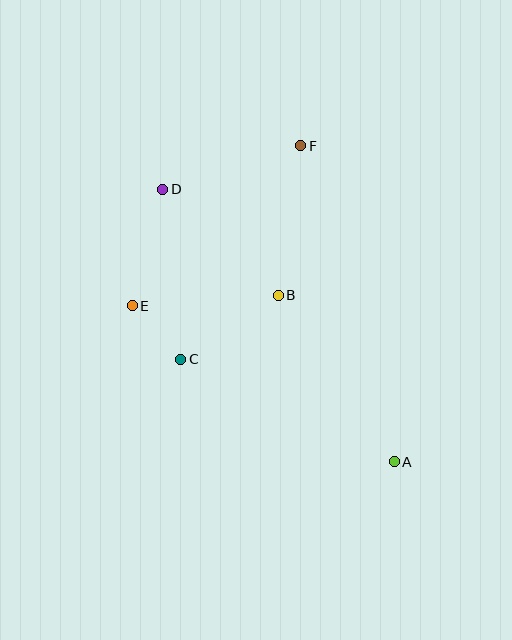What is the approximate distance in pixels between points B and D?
The distance between B and D is approximately 157 pixels.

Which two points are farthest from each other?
Points A and D are farthest from each other.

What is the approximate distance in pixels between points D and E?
The distance between D and E is approximately 121 pixels.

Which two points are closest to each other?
Points C and E are closest to each other.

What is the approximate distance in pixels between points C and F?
The distance between C and F is approximately 245 pixels.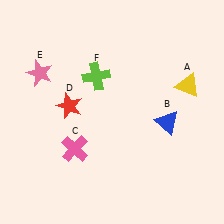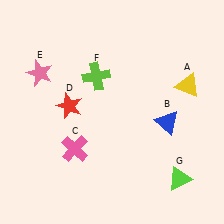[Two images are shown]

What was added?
A lime triangle (G) was added in Image 2.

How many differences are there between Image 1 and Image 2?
There is 1 difference between the two images.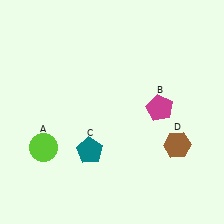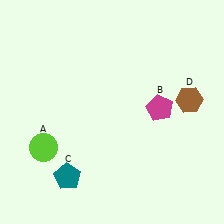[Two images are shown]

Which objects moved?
The objects that moved are: the teal pentagon (C), the brown hexagon (D).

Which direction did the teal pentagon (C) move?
The teal pentagon (C) moved down.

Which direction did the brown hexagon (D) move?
The brown hexagon (D) moved up.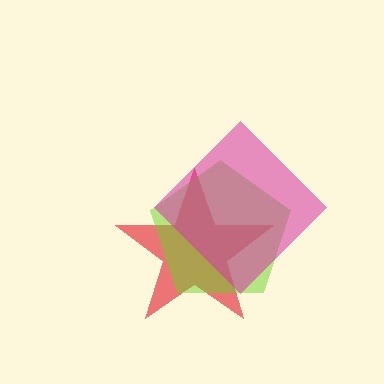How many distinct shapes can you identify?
There are 3 distinct shapes: a red star, a lime pentagon, a magenta diamond.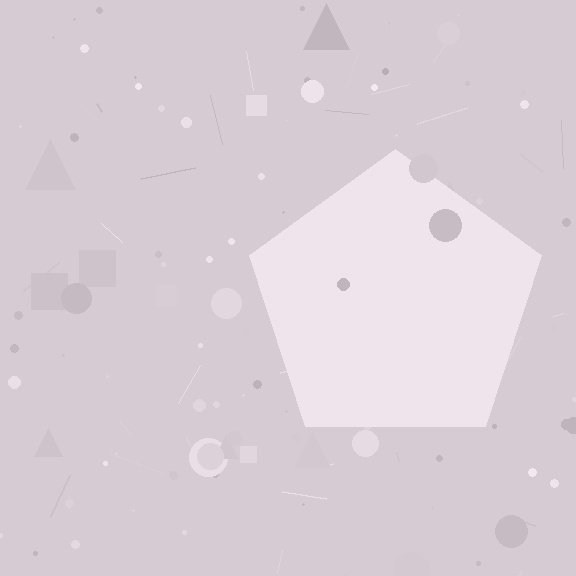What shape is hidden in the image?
A pentagon is hidden in the image.